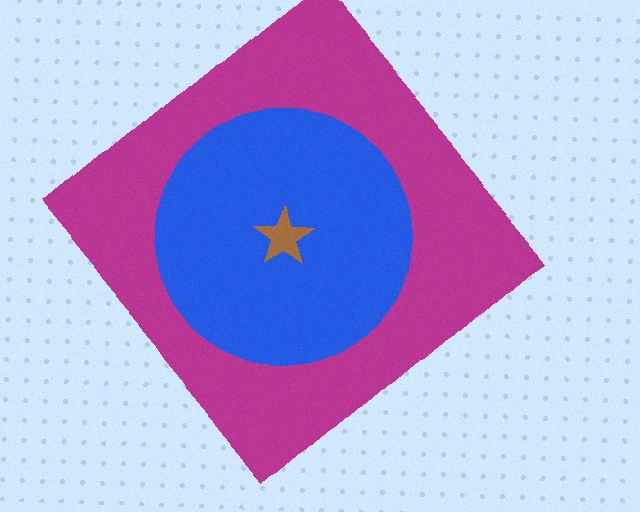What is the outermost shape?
The magenta diamond.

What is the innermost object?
The brown star.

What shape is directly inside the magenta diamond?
The blue circle.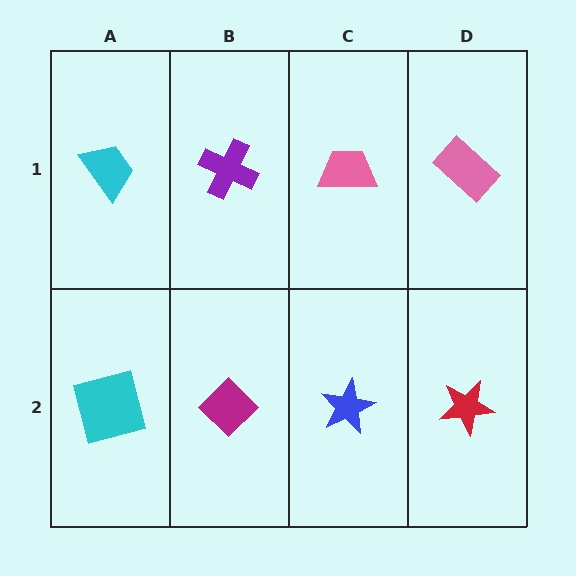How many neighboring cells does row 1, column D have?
2.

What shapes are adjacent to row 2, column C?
A pink trapezoid (row 1, column C), a magenta diamond (row 2, column B), a red star (row 2, column D).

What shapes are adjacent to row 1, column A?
A cyan square (row 2, column A), a purple cross (row 1, column B).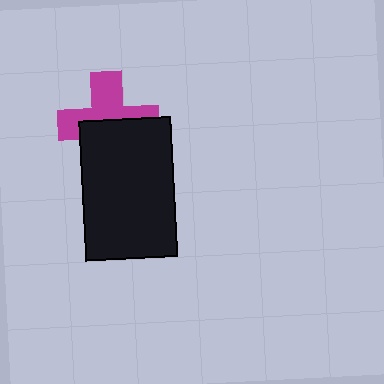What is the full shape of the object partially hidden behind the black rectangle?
The partially hidden object is a magenta cross.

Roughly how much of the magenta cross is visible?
About half of it is visible (roughly 51%).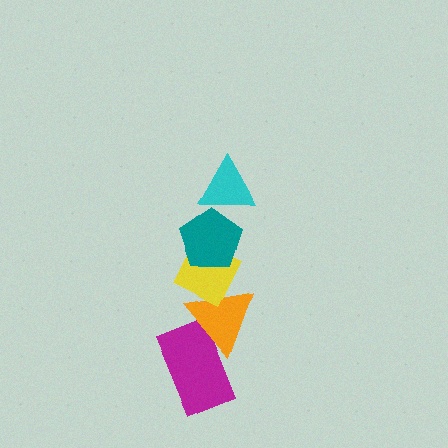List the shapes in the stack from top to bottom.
From top to bottom: the cyan triangle, the teal pentagon, the yellow diamond, the orange triangle, the magenta rectangle.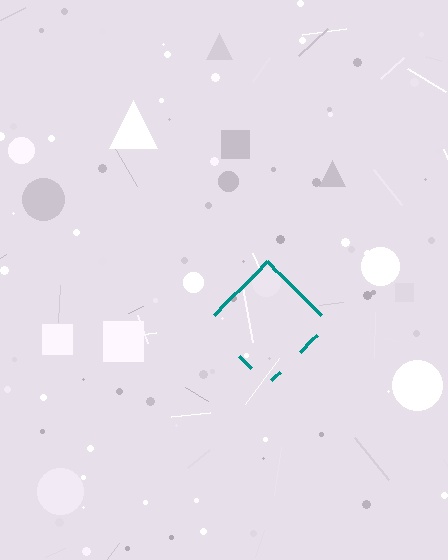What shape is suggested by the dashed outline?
The dashed outline suggests a diamond.